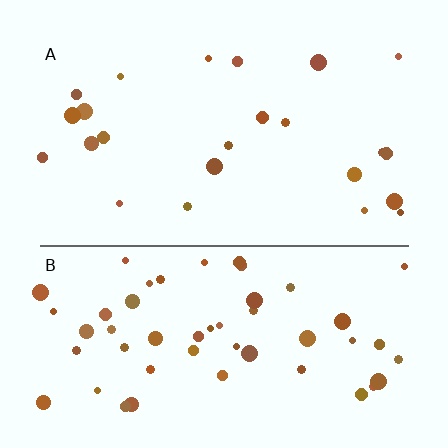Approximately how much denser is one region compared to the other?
Approximately 2.2× — region B over region A.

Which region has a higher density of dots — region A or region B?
B (the bottom).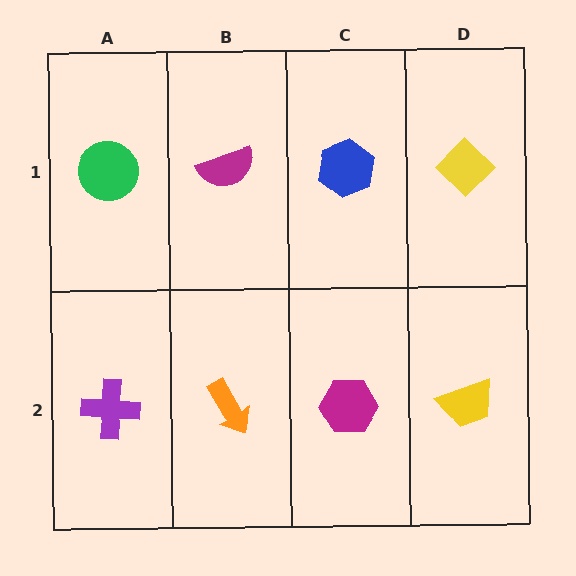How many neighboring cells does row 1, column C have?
3.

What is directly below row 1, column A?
A purple cross.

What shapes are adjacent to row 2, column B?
A magenta semicircle (row 1, column B), a purple cross (row 2, column A), a magenta hexagon (row 2, column C).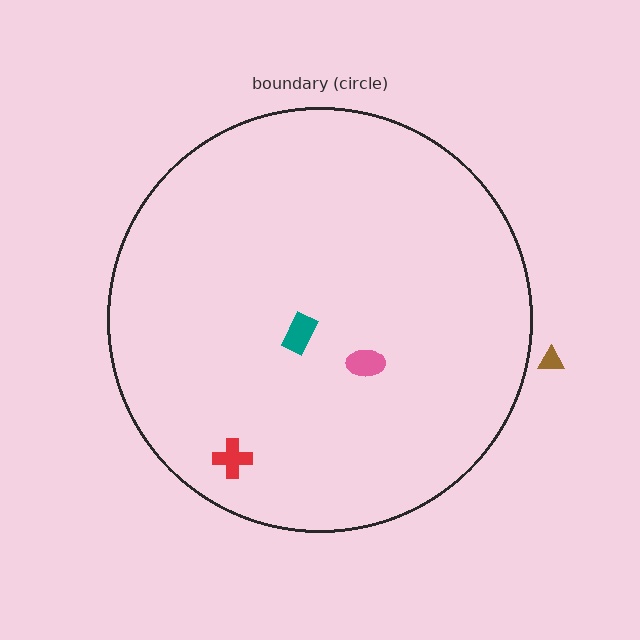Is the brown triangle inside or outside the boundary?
Outside.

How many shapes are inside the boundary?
3 inside, 1 outside.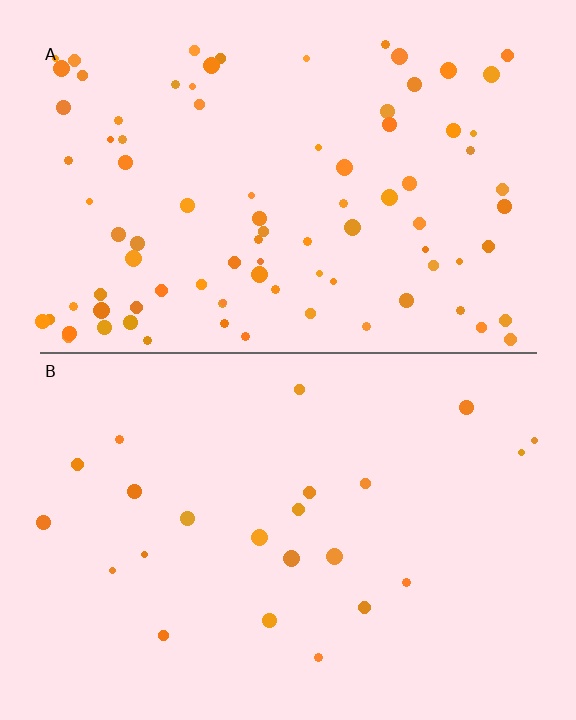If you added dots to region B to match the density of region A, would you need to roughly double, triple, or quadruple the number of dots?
Approximately quadruple.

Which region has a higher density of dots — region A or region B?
A (the top).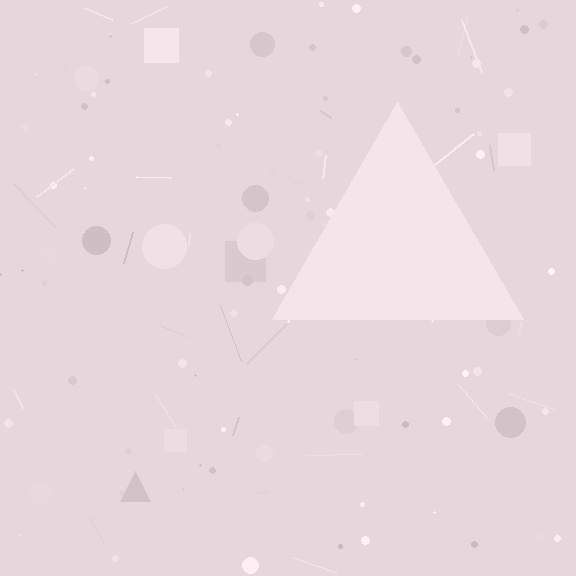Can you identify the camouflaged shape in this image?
The camouflaged shape is a triangle.